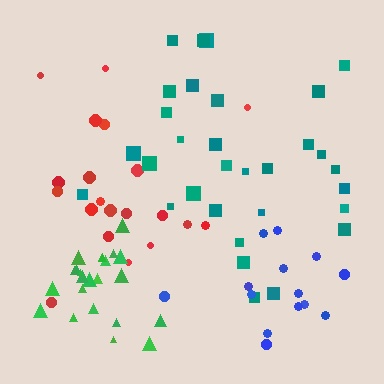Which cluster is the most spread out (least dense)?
Red.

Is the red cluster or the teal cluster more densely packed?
Teal.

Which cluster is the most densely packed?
Green.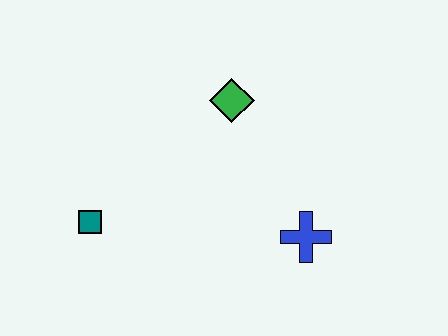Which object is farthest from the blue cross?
The teal square is farthest from the blue cross.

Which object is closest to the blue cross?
The green diamond is closest to the blue cross.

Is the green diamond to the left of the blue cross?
Yes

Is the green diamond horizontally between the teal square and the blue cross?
Yes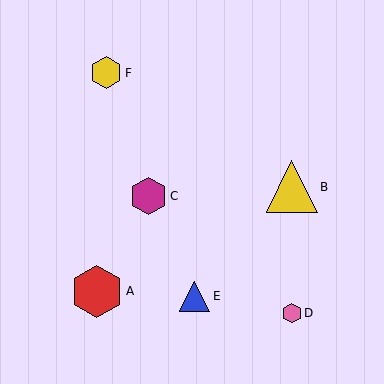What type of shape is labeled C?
Shape C is a magenta hexagon.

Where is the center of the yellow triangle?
The center of the yellow triangle is at (292, 187).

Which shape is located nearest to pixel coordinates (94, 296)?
The red hexagon (labeled A) at (97, 291) is nearest to that location.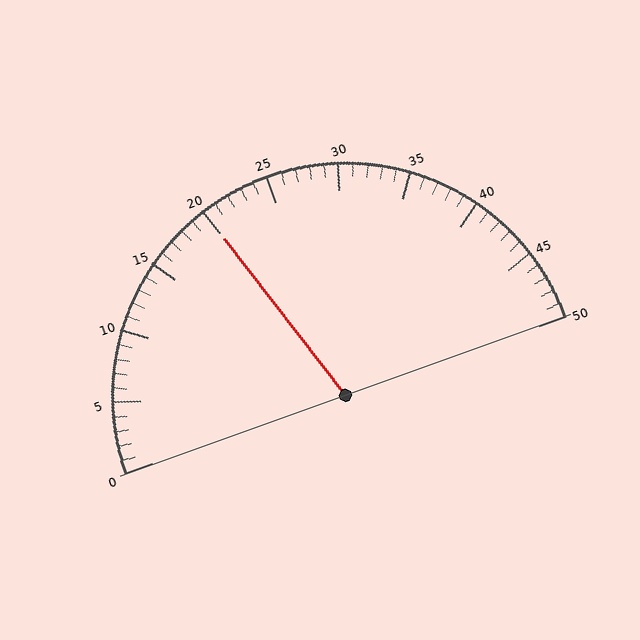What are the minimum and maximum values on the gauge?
The gauge ranges from 0 to 50.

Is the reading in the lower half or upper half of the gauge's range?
The reading is in the lower half of the range (0 to 50).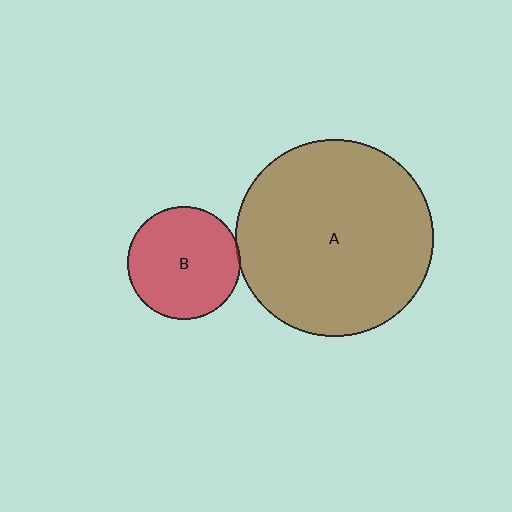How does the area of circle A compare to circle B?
Approximately 3.0 times.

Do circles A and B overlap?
Yes.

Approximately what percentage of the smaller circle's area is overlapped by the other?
Approximately 5%.